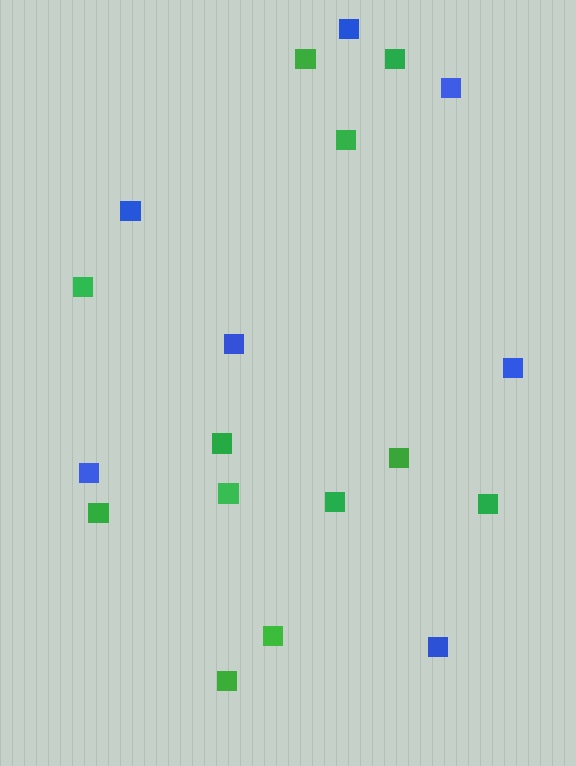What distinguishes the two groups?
There are 2 groups: one group of blue squares (7) and one group of green squares (12).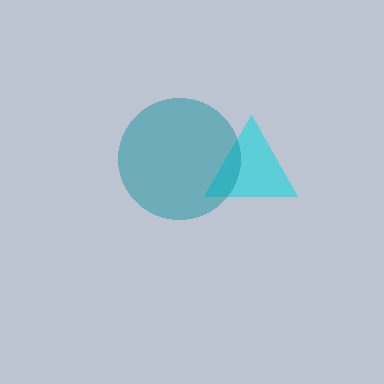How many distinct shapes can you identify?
There are 2 distinct shapes: a cyan triangle, a teal circle.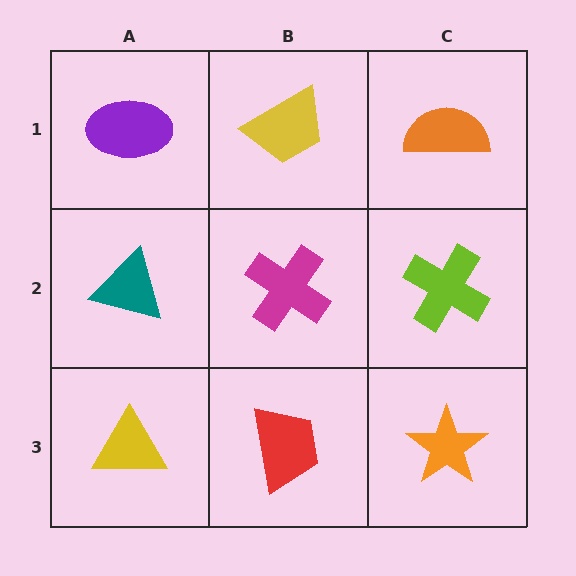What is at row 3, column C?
An orange star.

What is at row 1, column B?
A yellow trapezoid.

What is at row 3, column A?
A yellow triangle.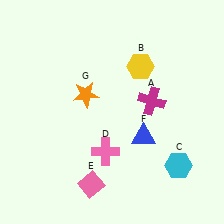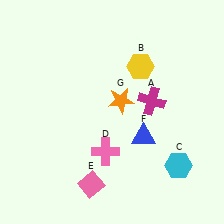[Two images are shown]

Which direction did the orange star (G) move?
The orange star (G) moved right.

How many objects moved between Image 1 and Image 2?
1 object moved between the two images.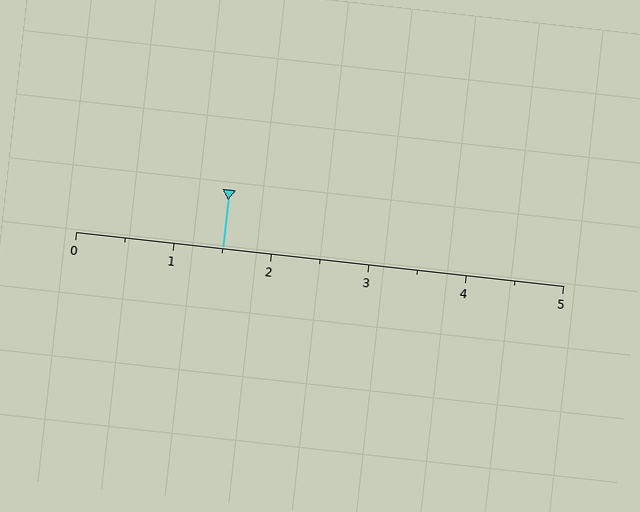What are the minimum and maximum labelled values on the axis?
The axis runs from 0 to 5.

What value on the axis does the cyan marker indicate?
The marker indicates approximately 1.5.